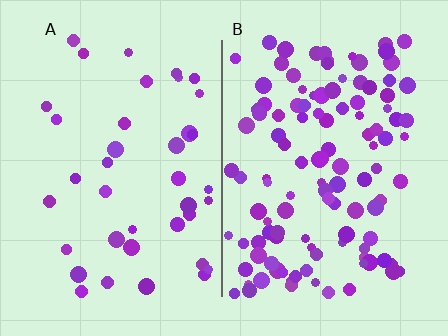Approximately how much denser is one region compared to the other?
Approximately 3.0× — region B over region A.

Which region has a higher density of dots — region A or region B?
B (the right).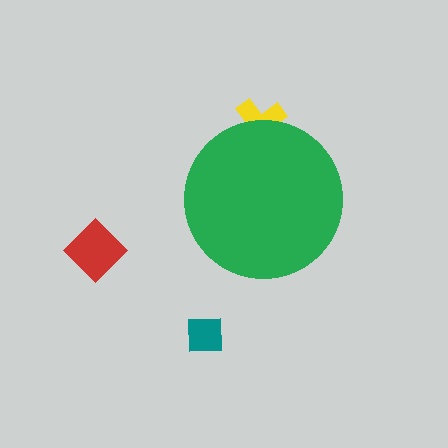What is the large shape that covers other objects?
A green circle.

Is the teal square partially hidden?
No, the teal square is fully visible.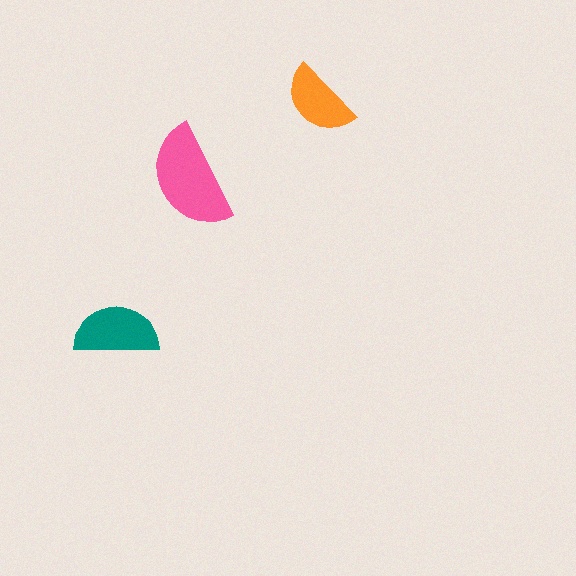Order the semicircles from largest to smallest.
the pink one, the teal one, the orange one.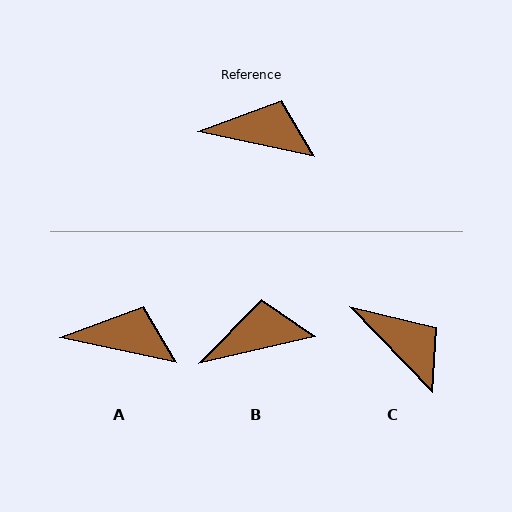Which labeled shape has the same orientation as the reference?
A.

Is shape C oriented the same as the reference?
No, it is off by about 34 degrees.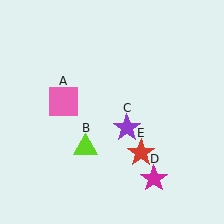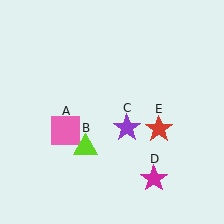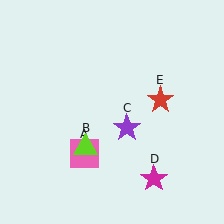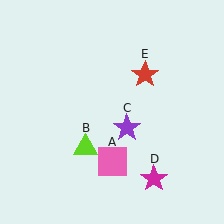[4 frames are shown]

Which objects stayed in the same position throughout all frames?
Lime triangle (object B) and purple star (object C) and magenta star (object D) remained stationary.